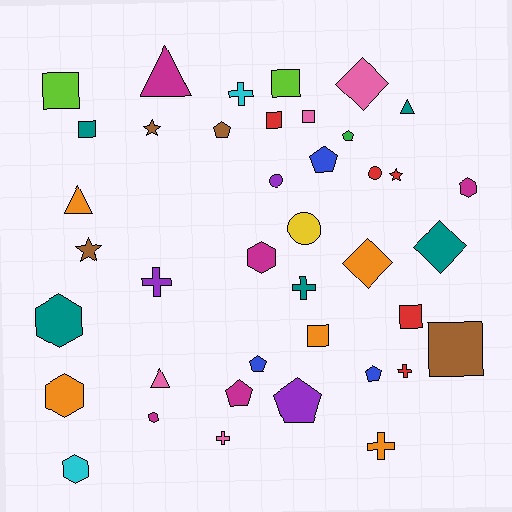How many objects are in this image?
There are 40 objects.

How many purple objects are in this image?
There are 3 purple objects.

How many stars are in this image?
There are 3 stars.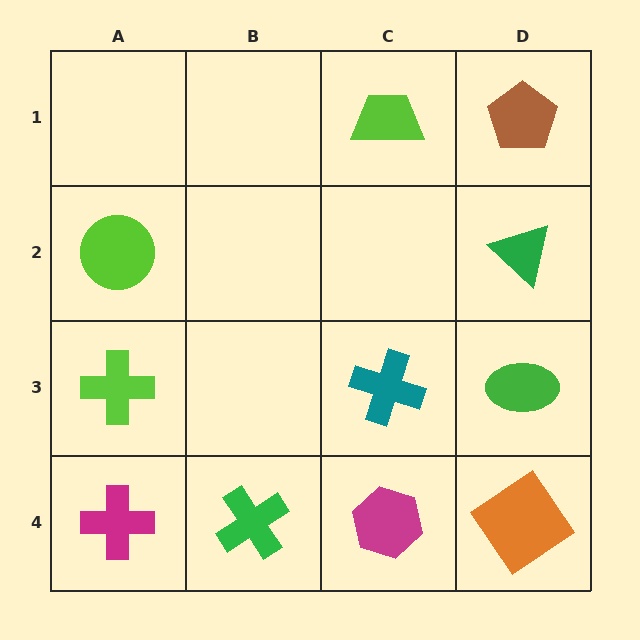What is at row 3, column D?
A green ellipse.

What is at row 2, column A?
A lime circle.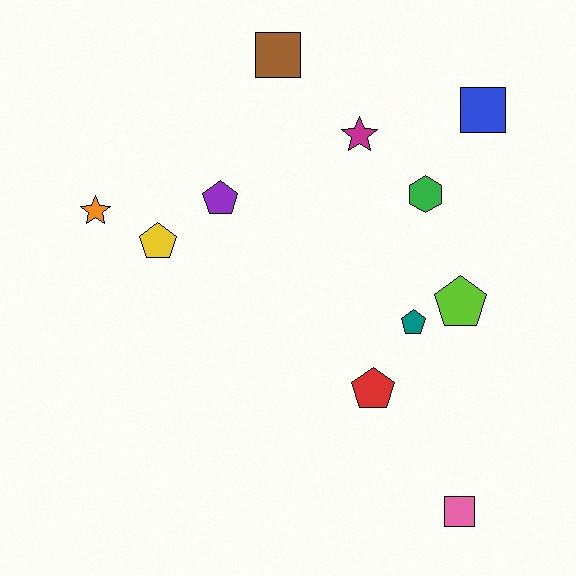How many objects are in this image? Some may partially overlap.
There are 11 objects.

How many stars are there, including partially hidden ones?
There are 2 stars.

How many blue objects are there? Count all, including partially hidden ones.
There is 1 blue object.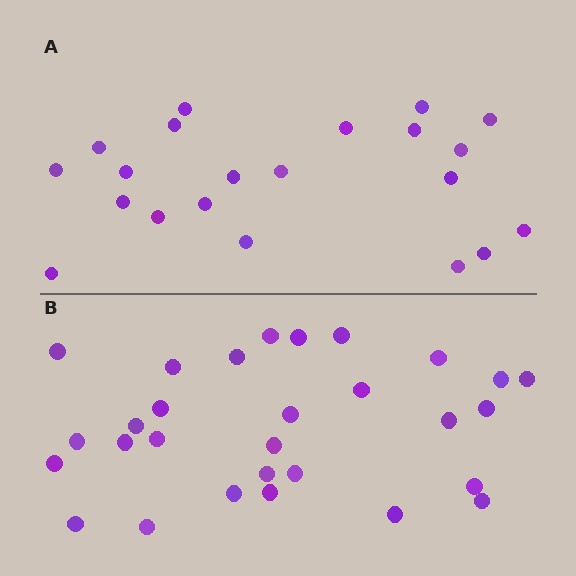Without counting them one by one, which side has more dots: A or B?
Region B (the bottom region) has more dots.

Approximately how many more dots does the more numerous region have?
Region B has roughly 8 or so more dots than region A.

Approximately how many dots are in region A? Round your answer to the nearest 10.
About 20 dots. (The exact count is 21, which rounds to 20.)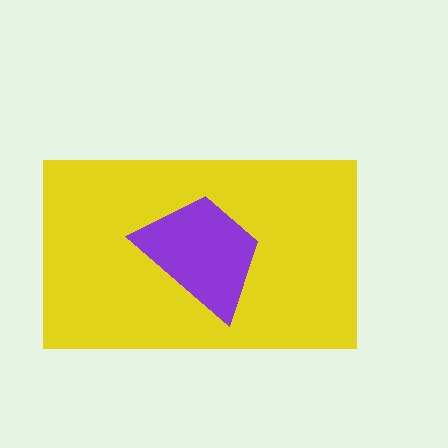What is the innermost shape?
The purple trapezoid.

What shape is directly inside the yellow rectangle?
The purple trapezoid.